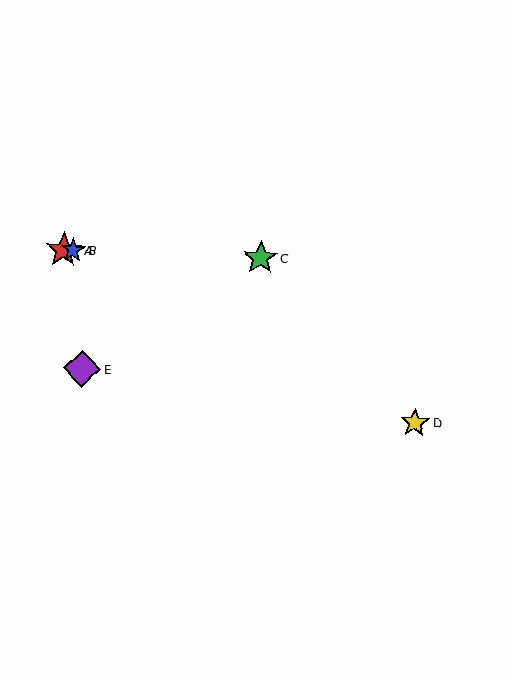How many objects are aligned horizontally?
3 objects (A, B, C) are aligned horizontally.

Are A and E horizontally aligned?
No, A is at y≈250 and E is at y≈369.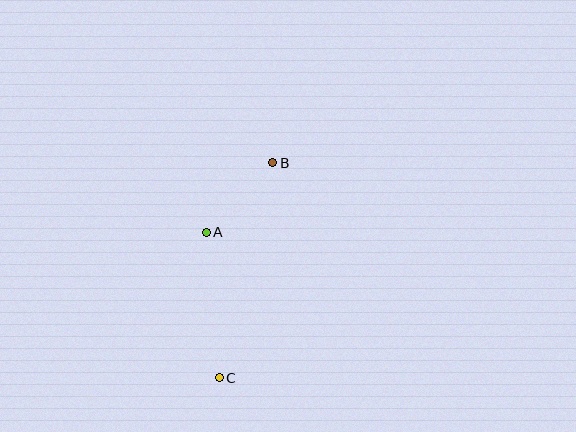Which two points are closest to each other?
Points A and B are closest to each other.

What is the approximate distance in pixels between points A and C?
The distance between A and C is approximately 146 pixels.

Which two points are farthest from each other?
Points B and C are farthest from each other.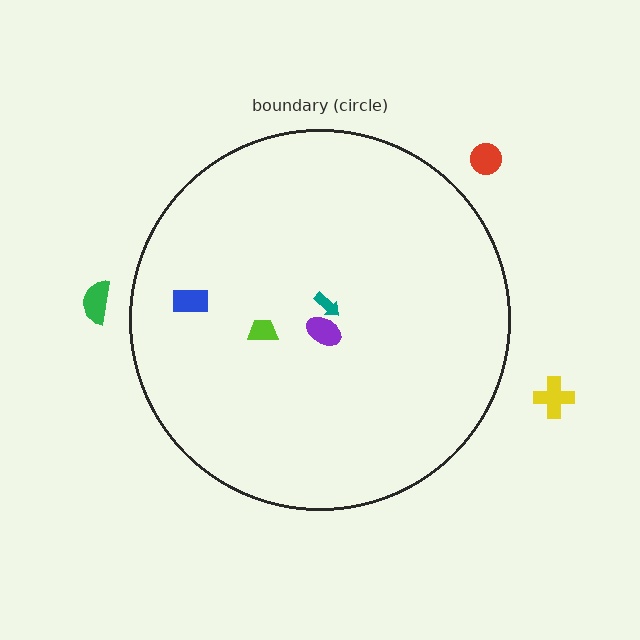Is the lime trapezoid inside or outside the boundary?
Inside.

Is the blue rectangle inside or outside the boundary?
Inside.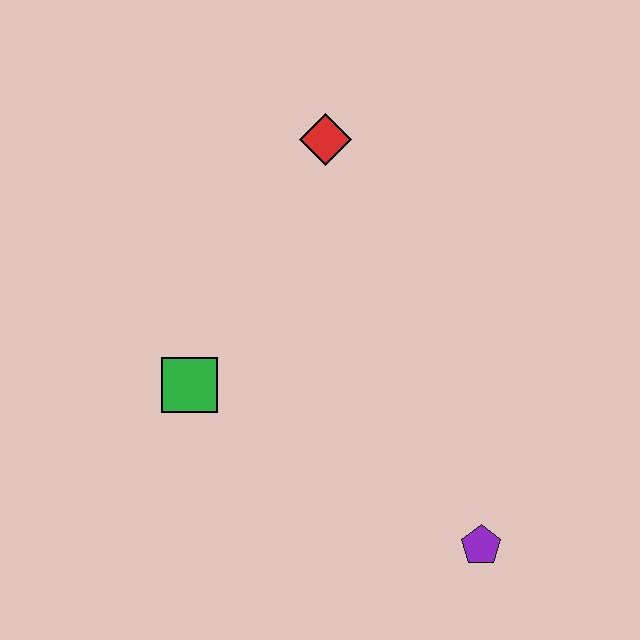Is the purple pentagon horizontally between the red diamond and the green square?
No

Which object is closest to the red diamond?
The green square is closest to the red diamond.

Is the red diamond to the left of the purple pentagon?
Yes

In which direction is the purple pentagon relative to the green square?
The purple pentagon is to the right of the green square.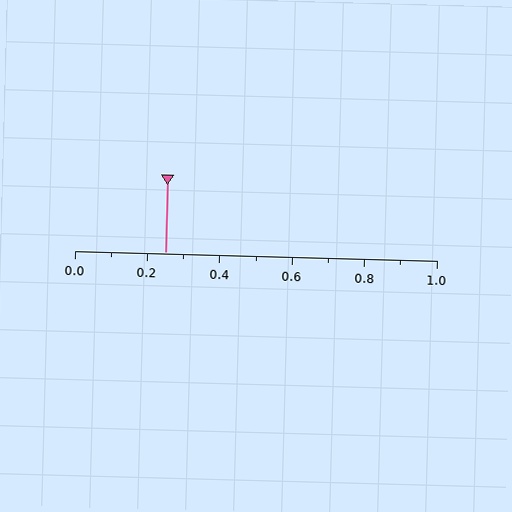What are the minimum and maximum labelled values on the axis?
The axis runs from 0.0 to 1.0.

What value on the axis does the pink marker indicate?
The marker indicates approximately 0.25.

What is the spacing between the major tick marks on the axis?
The major ticks are spaced 0.2 apart.